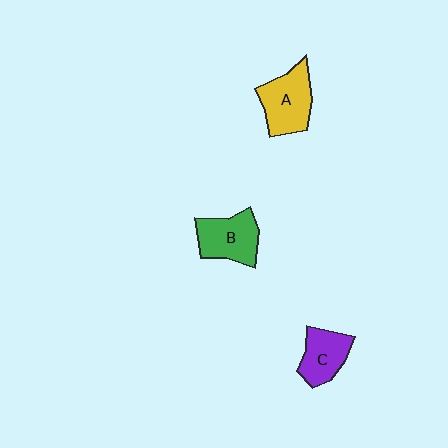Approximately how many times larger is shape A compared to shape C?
Approximately 1.3 times.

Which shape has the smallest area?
Shape C (purple).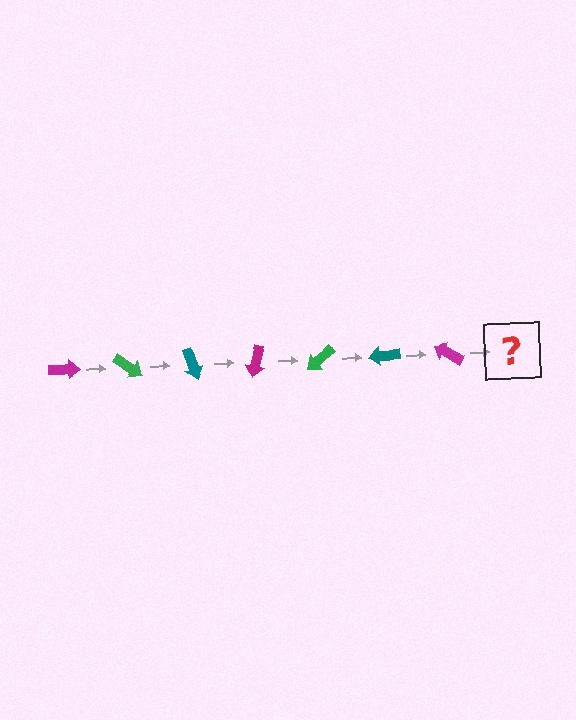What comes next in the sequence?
The next element should be a green arrow, rotated 245 degrees from the start.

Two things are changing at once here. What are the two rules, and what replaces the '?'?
The two rules are that it rotates 35 degrees each step and the color cycles through magenta, green, and teal. The '?' should be a green arrow, rotated 245 degrees from the start.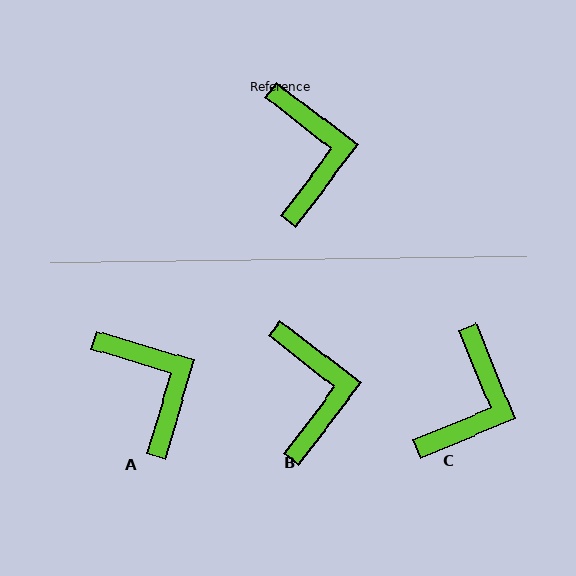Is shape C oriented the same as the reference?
No, it is off by about 30 degrees.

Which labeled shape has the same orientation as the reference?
B.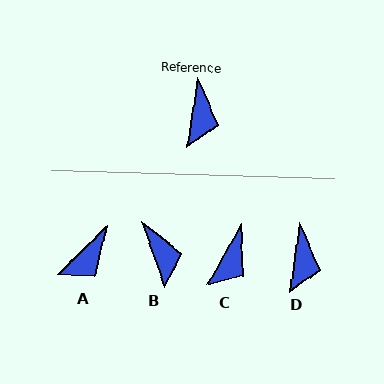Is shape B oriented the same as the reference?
No, it is off by about 28 degrees.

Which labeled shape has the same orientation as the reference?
D.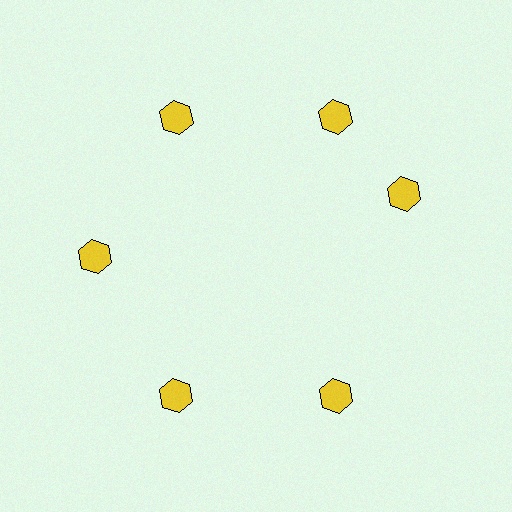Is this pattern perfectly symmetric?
No. The 6 yellow hexagons are arranged in a ring, but one element near the 3 o'clock position is rotated out of alignment along the ring, breaking the 6-fold rotational symmetry.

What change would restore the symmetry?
The symmetry would be restored by rotating it back into even spacing with its neighbors so that all 6 hexagons sit at equal angles and equal distance from the center.